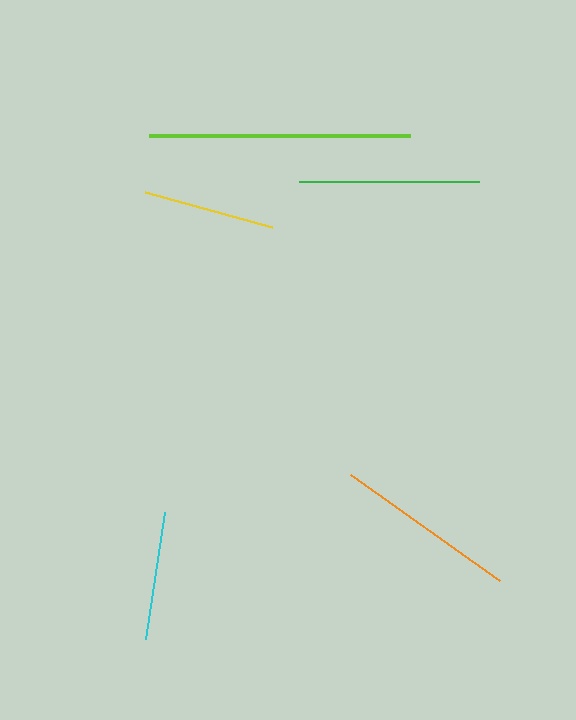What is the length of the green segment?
The green segment is approximately 180 pixels long.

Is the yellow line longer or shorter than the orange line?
The orange line is longer than the yellow line.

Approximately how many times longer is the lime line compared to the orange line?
The lime line is approximately 1.4 times the length of the orange line.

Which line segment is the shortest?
The cyan line is the shortest at approximately 128 pixels.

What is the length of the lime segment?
The lime segment is approximately 261 pixels long.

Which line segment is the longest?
The lime line is the longest at approximately 261 pixels.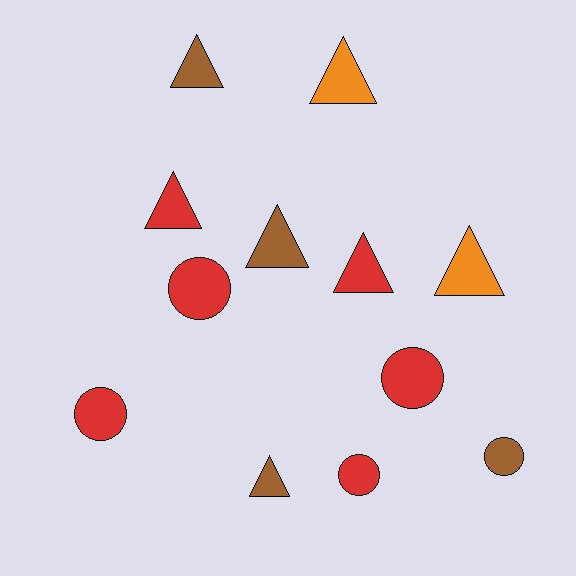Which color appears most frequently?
Red, with 6 objects.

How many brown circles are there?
There is 1 brown circle.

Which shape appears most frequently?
Triangle, with 7 objects.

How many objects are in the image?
There are 12 objects.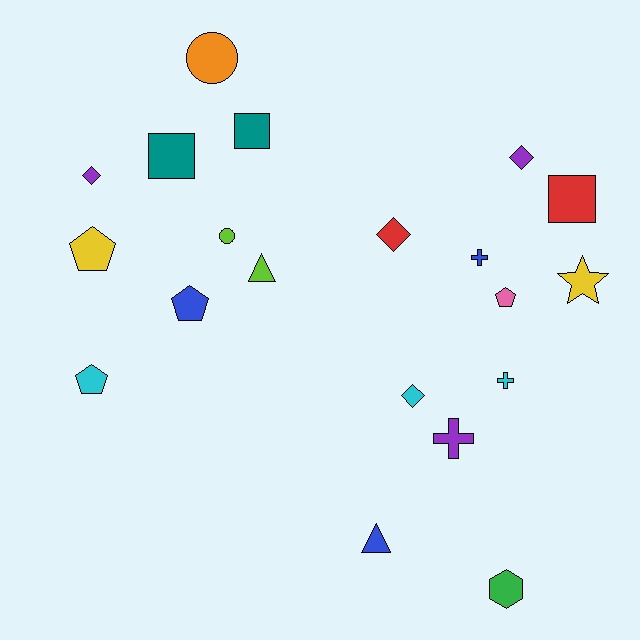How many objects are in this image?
There are 20 objects.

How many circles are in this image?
There are 2 circles.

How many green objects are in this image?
There is 1 green object.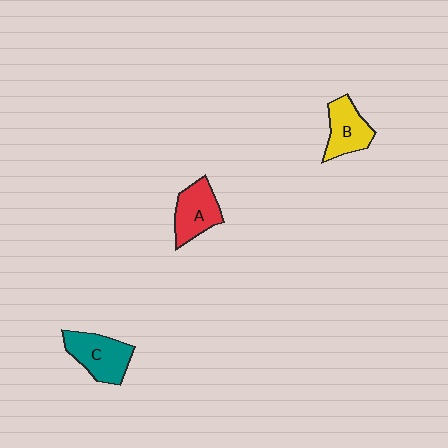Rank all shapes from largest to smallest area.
From largest to smallest: C (teal), A (red), B (yellow).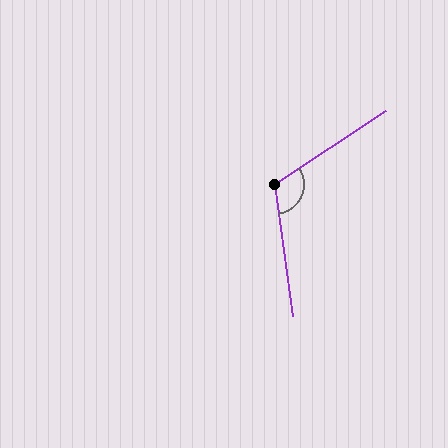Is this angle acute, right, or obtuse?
It is obtuse.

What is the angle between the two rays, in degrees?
Approximately 115 degrees.